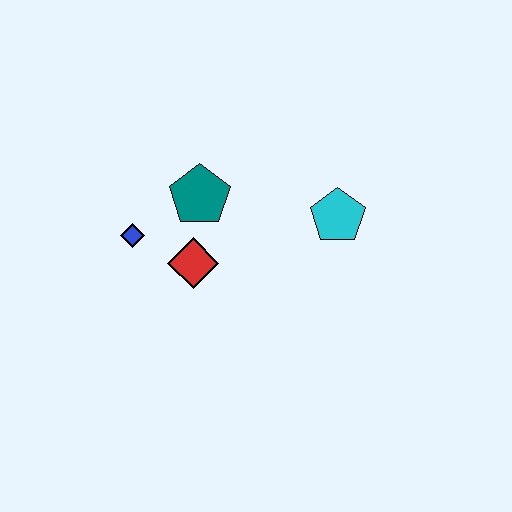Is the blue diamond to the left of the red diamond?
Yes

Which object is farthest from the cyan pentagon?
The blue diamond is farthest from the cyan pentagon.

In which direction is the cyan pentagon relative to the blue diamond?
The cyan pentagon is to the right of the blue diamond.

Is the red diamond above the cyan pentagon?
No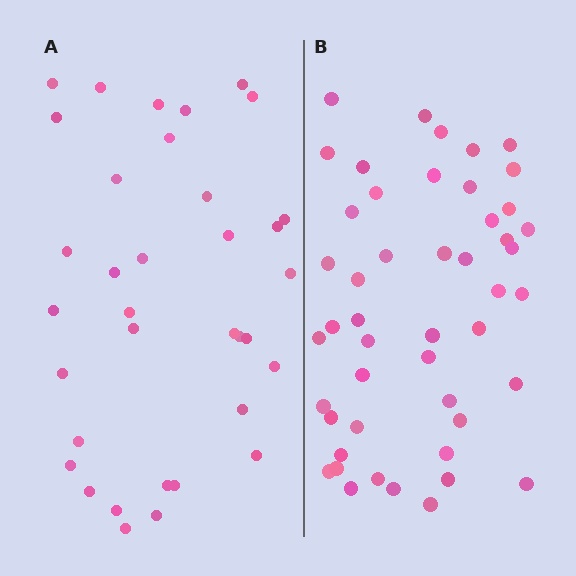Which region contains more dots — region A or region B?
Region B (the right region) has more dots.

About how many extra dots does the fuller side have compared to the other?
Region B has approximately 15 more dots than region A.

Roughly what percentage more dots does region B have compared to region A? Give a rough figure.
About 35% more.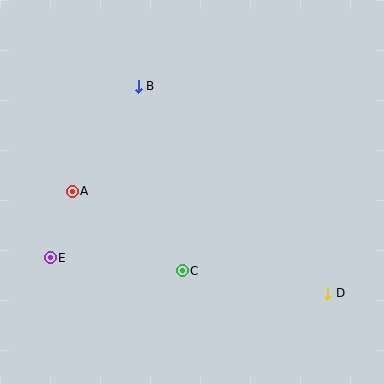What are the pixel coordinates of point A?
Point A is at (72, 191).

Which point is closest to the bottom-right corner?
Point D is closest to the bottom-right corner.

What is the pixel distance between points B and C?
The distance between B and C is 190 pixels.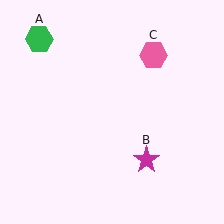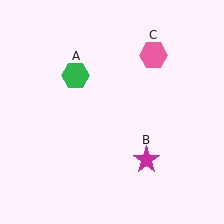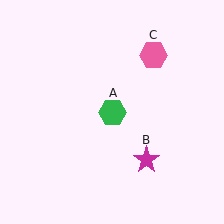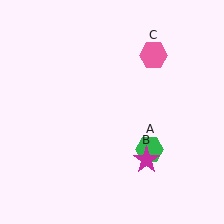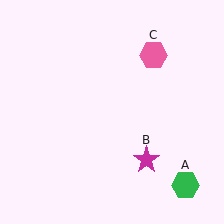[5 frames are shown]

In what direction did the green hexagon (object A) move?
The green hexagon (object A) moved down and to the right.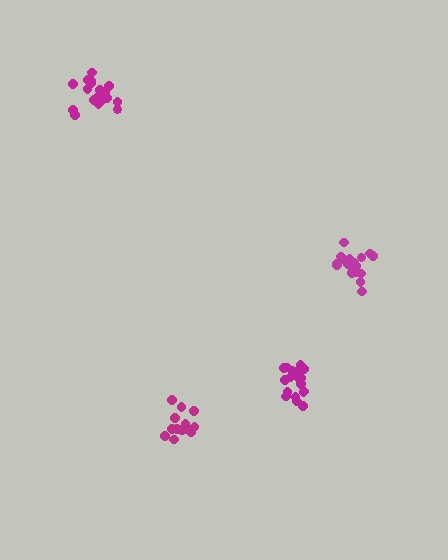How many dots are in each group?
Group 1: 20 dots, Group 2: 19 dots, Group 3: 18 dots, Group 4: 14 dots (71 total).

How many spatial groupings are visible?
There are 4 spatial groupings.